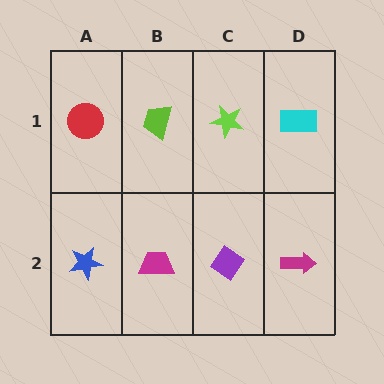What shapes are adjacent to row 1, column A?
A blue star (row 2, column A), a lime trapezoid (row 1, column B).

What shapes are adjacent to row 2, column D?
A cyan rectangle (row 1, column D), a purple diamond (row 2, column C).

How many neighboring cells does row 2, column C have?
3.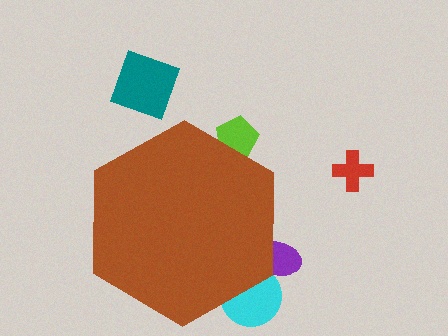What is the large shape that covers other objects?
A brown hexagon.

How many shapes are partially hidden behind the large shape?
3 shapes are partially hidden.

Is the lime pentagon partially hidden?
Yes, the lime pentagon is partially hidden behind the brown hexagon.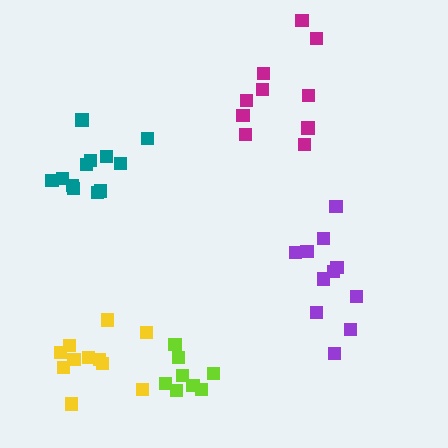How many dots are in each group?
Group 1: 10 dots, Group 2: 11 dots, Group 3: 12 dots, Group 4: 11 dots, Group 5: 8 dots (52 total).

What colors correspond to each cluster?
The clusters are colored: magenta, purple, teal, yellow, lime.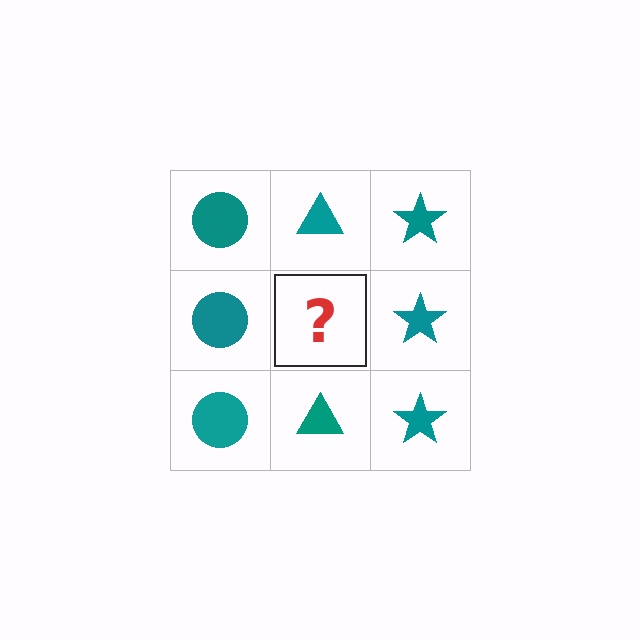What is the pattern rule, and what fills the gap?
The rule is that each column has a consistent shape. The gap should be filled with a teal triangle.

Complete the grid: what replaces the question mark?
The question mark should be replaced with a teal triangle.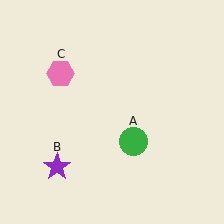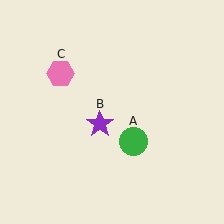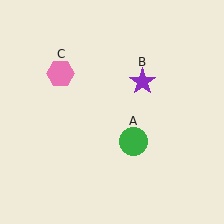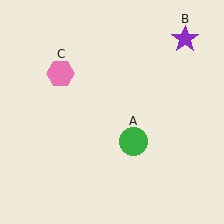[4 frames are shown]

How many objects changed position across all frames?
1 object changed position: purple star (object B).